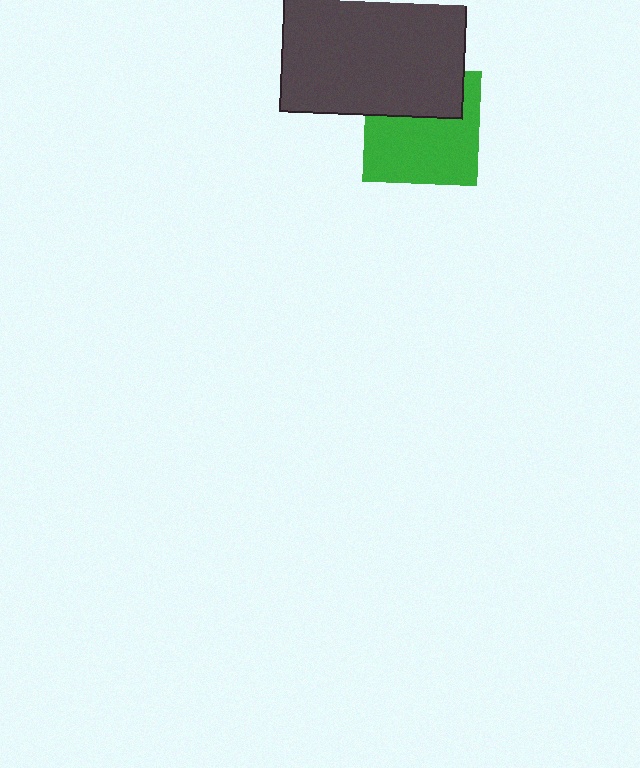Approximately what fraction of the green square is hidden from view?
Roughly 36% of the green square is hidden behind the dark gray rectangle.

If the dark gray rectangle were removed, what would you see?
You would see the complete green square.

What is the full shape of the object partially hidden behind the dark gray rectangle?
The partially hidden object is a green square.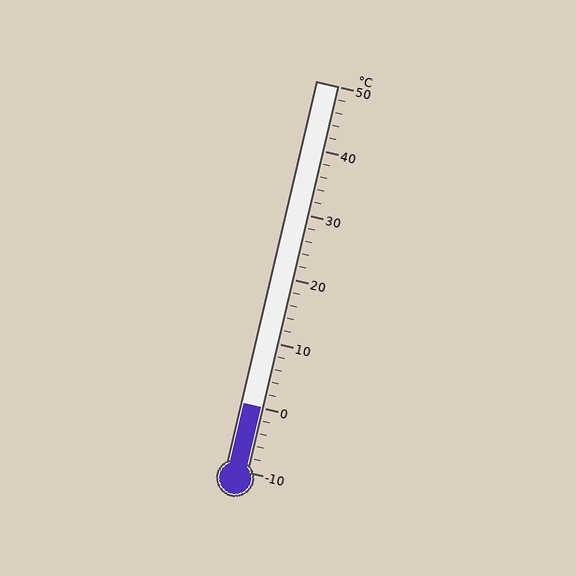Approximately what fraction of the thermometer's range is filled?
The thermometer is filled to approximately 15% of its range.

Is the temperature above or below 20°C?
The temperature is below 20°C.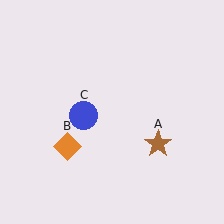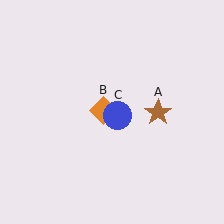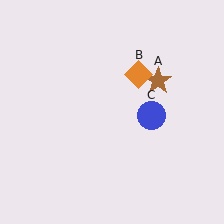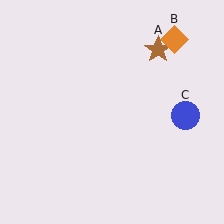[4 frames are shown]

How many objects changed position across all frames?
3 objects changed position: brown star (object A), orange diamond (object B), blue circle (object C).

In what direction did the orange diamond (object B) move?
The orange diamond (object B) moved up and to the right.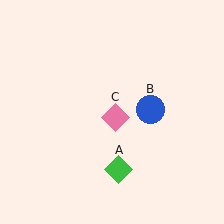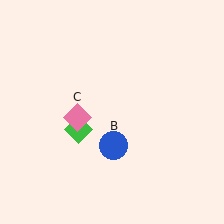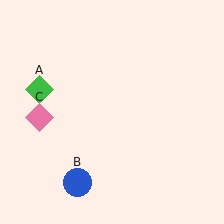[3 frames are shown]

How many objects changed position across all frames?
3 objects changed position: green diamond (object A), blue circle (object B), pink diamond (object C).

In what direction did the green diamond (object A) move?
The green diamond (object A) moved up and to the left.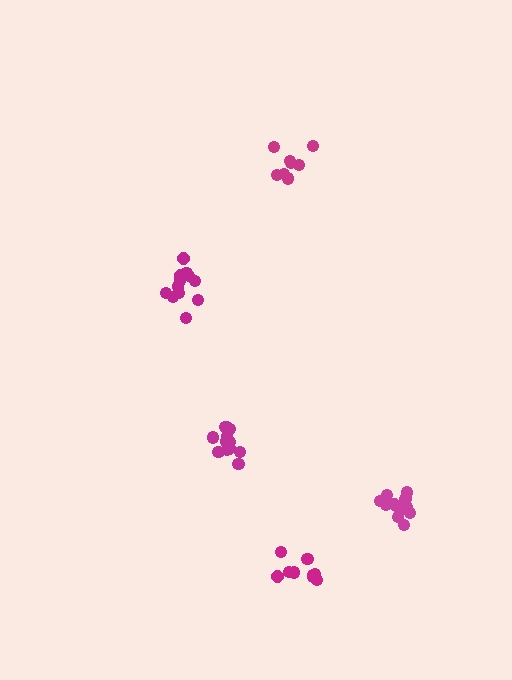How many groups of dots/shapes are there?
There are 5 groups.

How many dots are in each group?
Group 1: 12 dots, Group 2: 8 dots, Group 3: 11 dots, Group 4: 13 dots, Group 5: 9 dots (53 total).